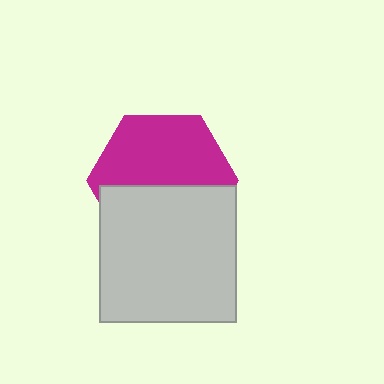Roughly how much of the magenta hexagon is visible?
About half of it is visible (roughly 55%).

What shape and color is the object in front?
The object in front is a light gray square.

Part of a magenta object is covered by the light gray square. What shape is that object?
It is a hexagon.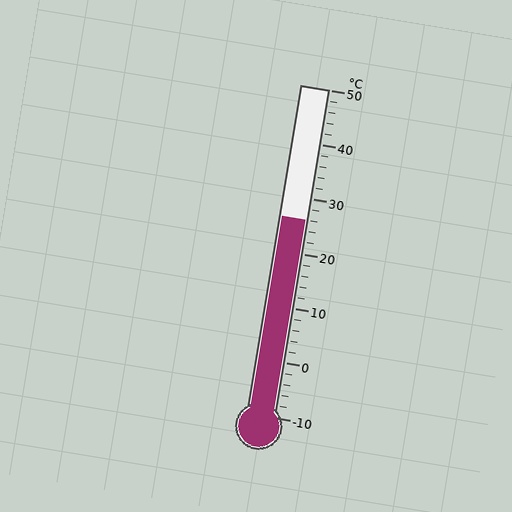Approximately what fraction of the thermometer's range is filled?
The thermometer is filled to approximately 60% of its range.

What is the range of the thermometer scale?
The thermometer scale ranges from -10°C to 50°C.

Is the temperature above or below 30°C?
The temperature is below 30°C.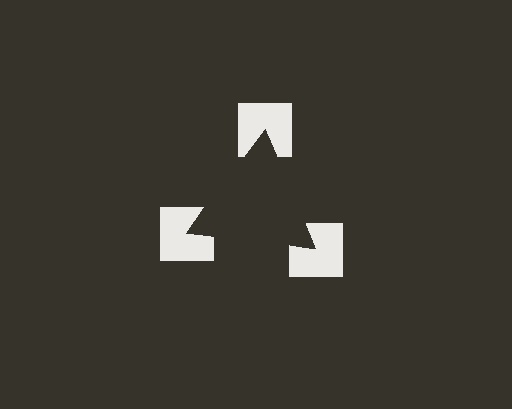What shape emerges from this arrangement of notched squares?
An illusory triangle — its edges are inferred from the aligned wedge cuts in the notched squares, not physically drawn.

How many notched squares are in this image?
There are 3 — one at each vertex of the illusory triangle.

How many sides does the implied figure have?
3 sides.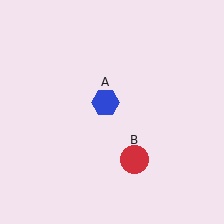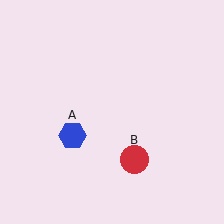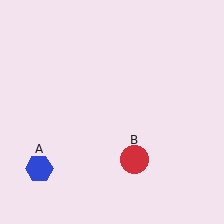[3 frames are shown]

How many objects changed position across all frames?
1 object changed position: blue hexagon (object A).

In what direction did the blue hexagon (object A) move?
The blue hexagon (object A) moved down and to the left.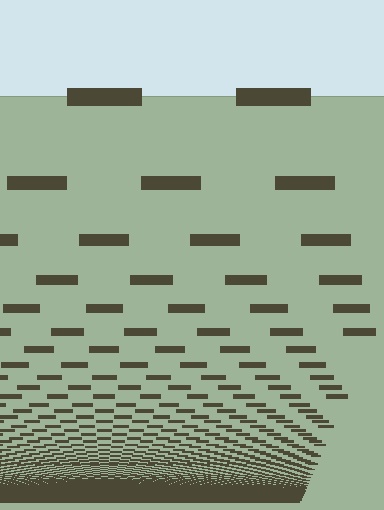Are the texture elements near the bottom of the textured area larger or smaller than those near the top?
Smaller. The gradient is inverted — elements near the bottom are smaller and denser.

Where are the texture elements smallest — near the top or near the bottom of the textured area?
Near the bottom.